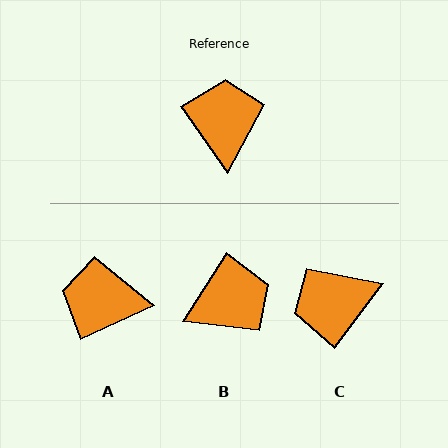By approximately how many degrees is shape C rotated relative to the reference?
Approximately 108 degrees counter-clockwise.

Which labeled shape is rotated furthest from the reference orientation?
C, about 108 degrees away.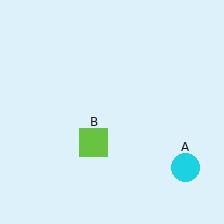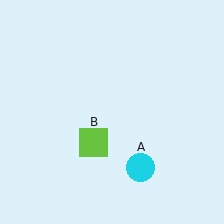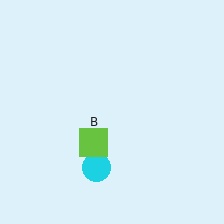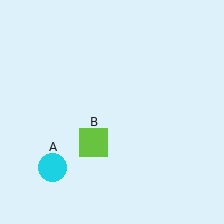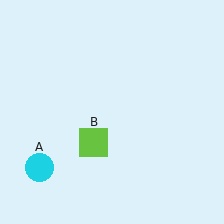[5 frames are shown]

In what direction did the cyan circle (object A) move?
The cyan circle (object A) moved left.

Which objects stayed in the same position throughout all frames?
Lime square (object B) remained stationary.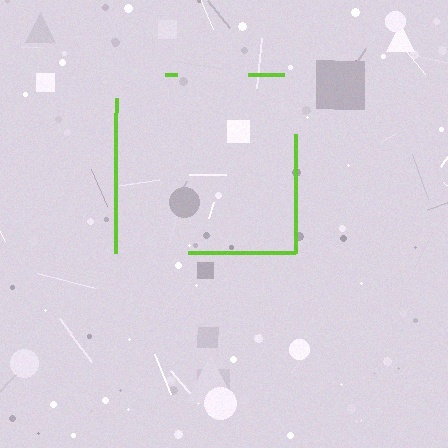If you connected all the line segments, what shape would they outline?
They would outline a square.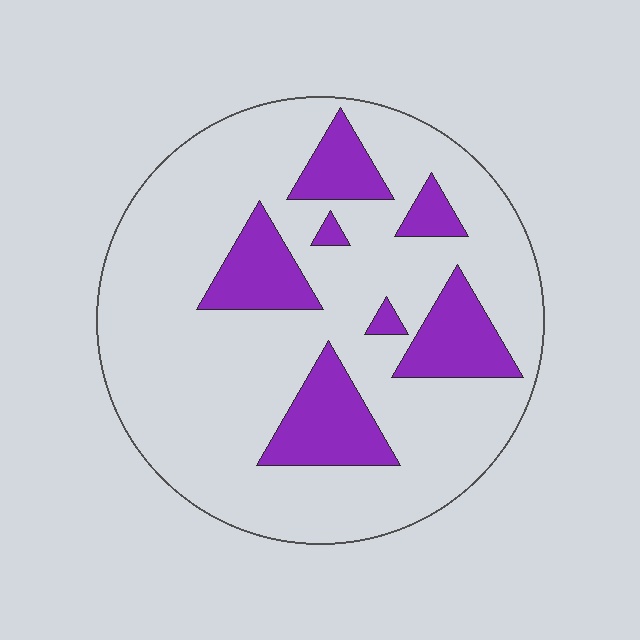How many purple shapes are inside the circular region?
7.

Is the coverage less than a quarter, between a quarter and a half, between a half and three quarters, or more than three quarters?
Less than a quarter.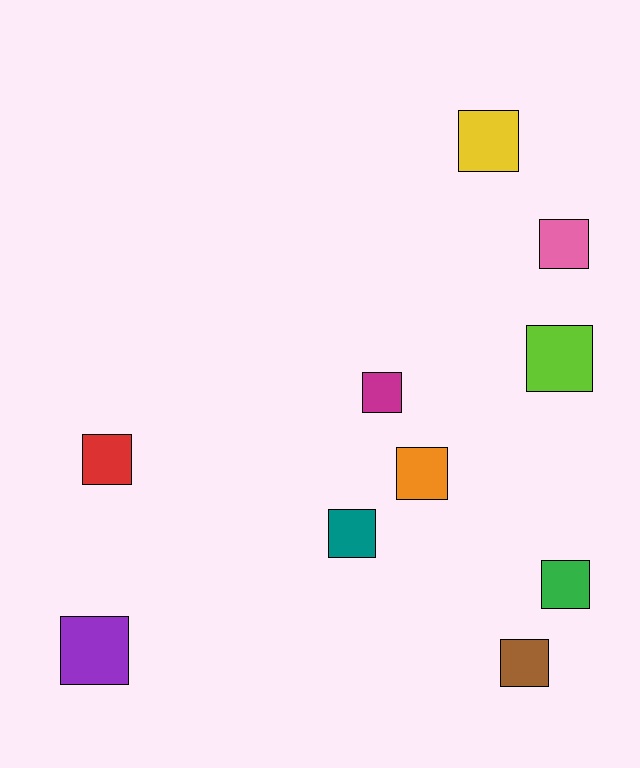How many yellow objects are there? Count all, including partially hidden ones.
There is 1 yellow object.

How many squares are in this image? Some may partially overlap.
There are 10 squares.